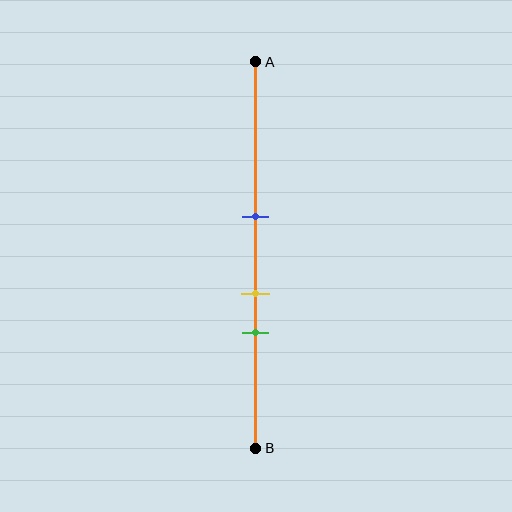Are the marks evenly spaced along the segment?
Yes, the marks are approximately evenly spaced.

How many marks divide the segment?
There are 3 marks dividing the segment.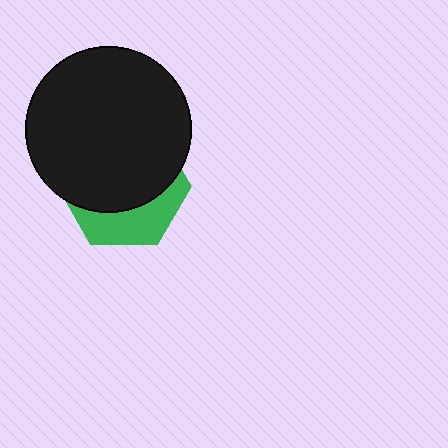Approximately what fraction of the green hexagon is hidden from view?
Roughly 67% of the green hexagon is hidden behind the black circle.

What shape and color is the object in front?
The object in front is a black circle.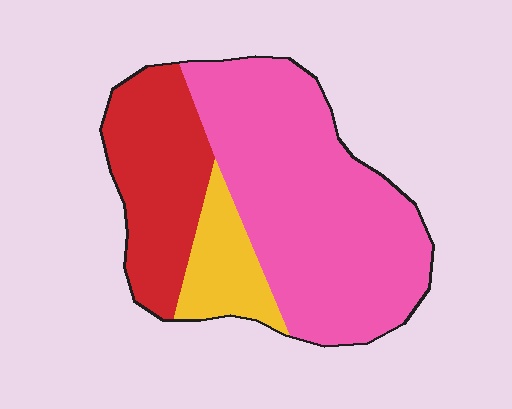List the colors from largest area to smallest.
From largest to smallest: pink, red, yellow.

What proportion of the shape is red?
Red covers around 25% of the shape.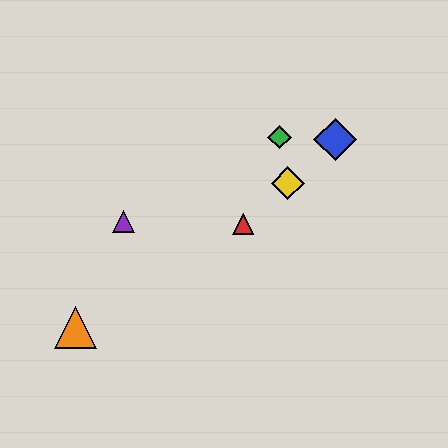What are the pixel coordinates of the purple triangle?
The purple triangle is at (123, 222).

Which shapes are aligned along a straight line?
The red triangle, the blue diamond, the yellow diamond are aligned along a straight line.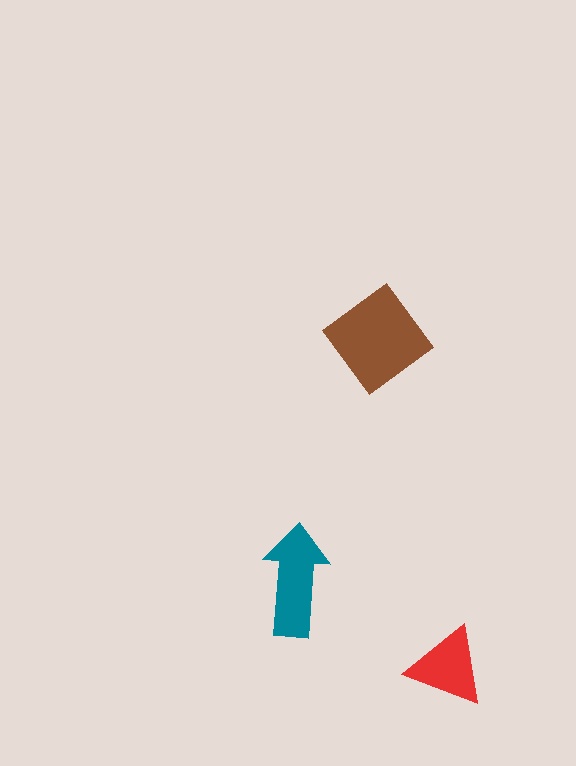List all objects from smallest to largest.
The red triangle, the teal arrow, the brown diamond.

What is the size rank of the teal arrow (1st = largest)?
2nd.